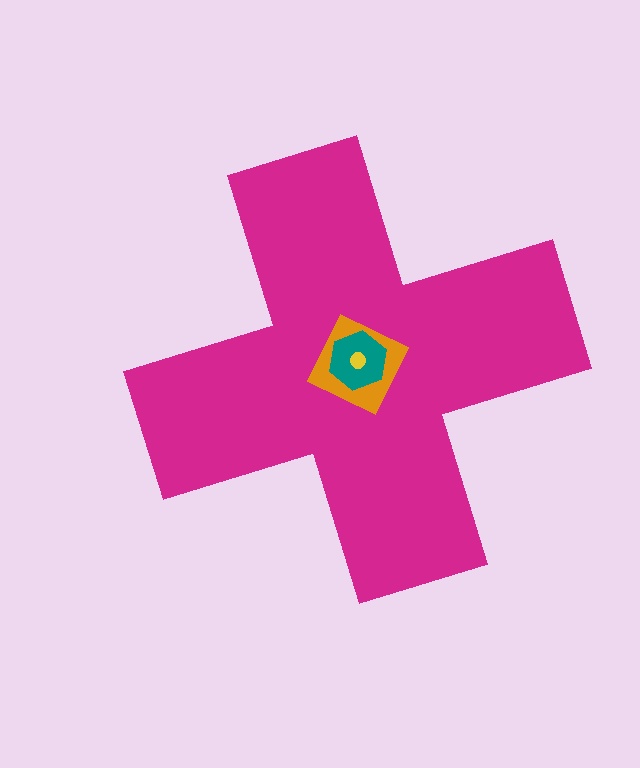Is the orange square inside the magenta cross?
Yes.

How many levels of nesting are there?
4.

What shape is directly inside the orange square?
The teal hexagon.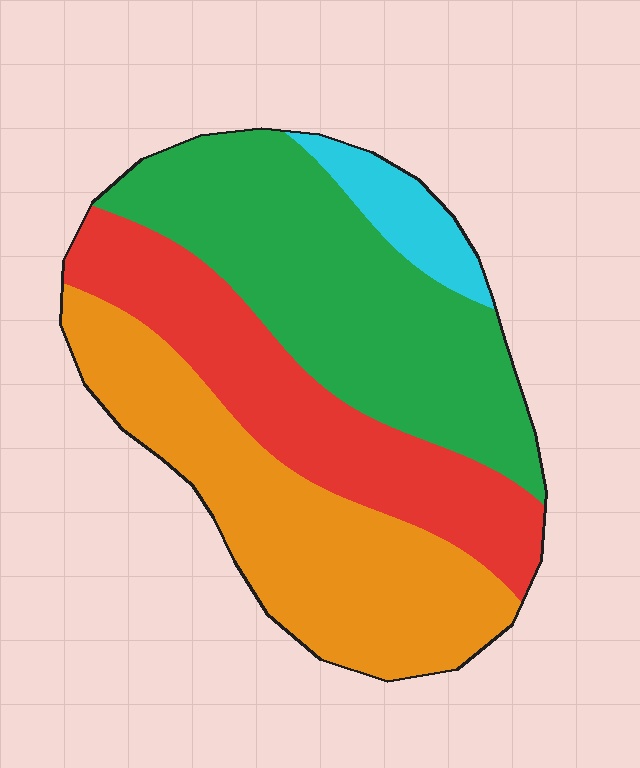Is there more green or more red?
Green.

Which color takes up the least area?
Cyan, at roughly 5%.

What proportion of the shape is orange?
Orange takes up between a quarter and a half of the shape.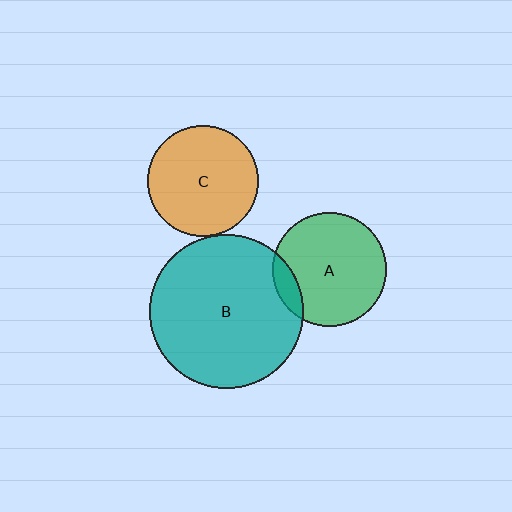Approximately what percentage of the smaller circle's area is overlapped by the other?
Approximately 10%.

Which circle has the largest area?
Circle B (teal).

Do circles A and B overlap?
Yes.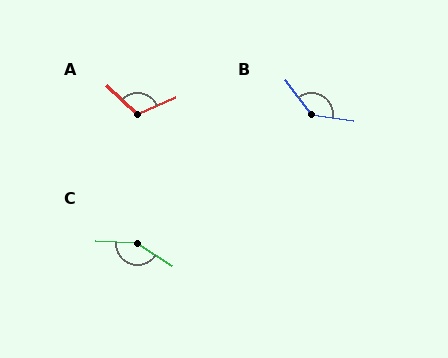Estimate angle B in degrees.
Approximately 135 degrees.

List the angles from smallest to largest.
A (113°), B (135°), C (151°).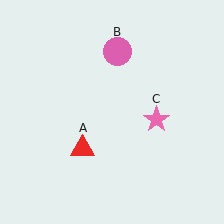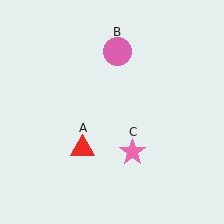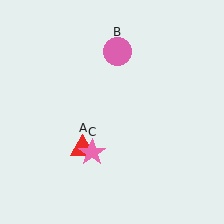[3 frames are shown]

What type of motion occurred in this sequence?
The pink star (object C) rotated clockwise around the center of the scene.